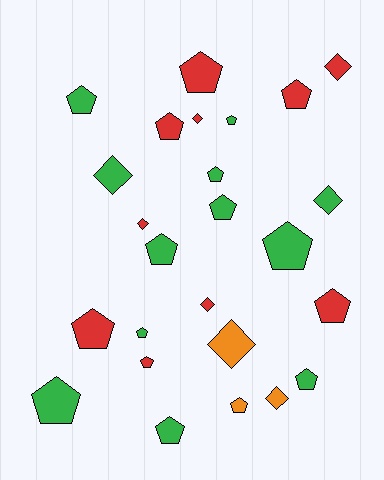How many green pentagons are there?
There are 10 green pentagons.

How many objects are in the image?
There are 25 objects.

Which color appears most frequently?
Green, with 12 objects.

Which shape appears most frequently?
Pentagon, with 17 objects.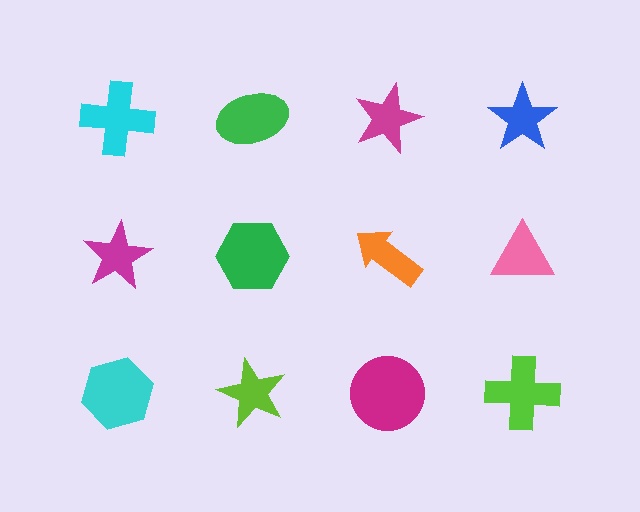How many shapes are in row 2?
4 shapes.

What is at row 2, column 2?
A green hexagon.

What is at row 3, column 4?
A lime cross.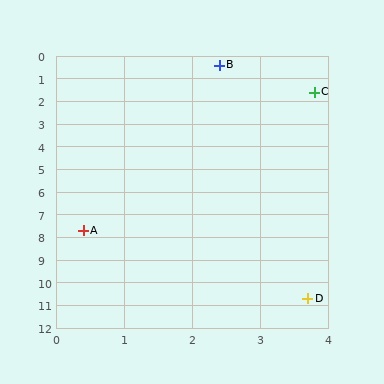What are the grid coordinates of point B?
Point B is at approximately (2.4, 0.4).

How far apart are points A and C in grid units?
Points A and C are about 7.0 grid units apart.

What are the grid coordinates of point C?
Point C is at approximately (3.8, 1.6).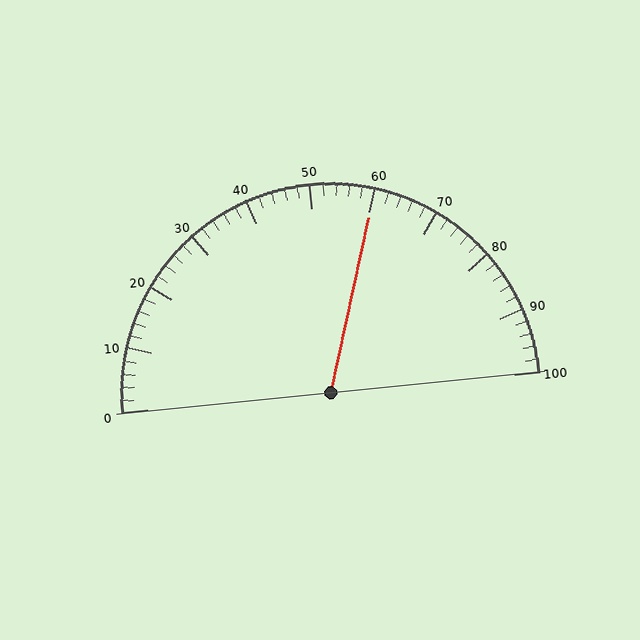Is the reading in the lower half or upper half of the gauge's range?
The reading is in the upper half of the range (0 to 100).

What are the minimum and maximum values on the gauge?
The gauge ranges from 0 to 100.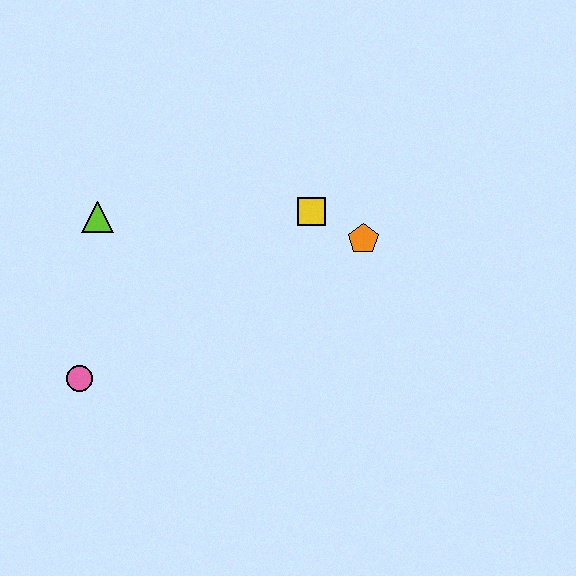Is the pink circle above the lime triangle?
No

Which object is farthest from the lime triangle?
The orange pentagon is farthest from the lime triangle.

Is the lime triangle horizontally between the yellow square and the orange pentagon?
No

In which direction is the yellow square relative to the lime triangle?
The yellow square is to the right of the lime triangle.